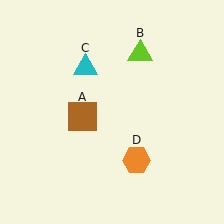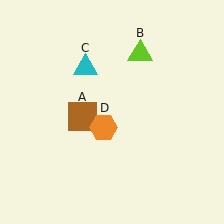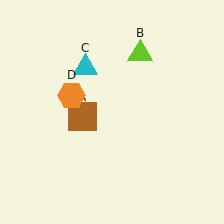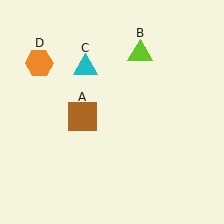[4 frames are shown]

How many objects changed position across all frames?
1 object changed position: orange hexagon (object D).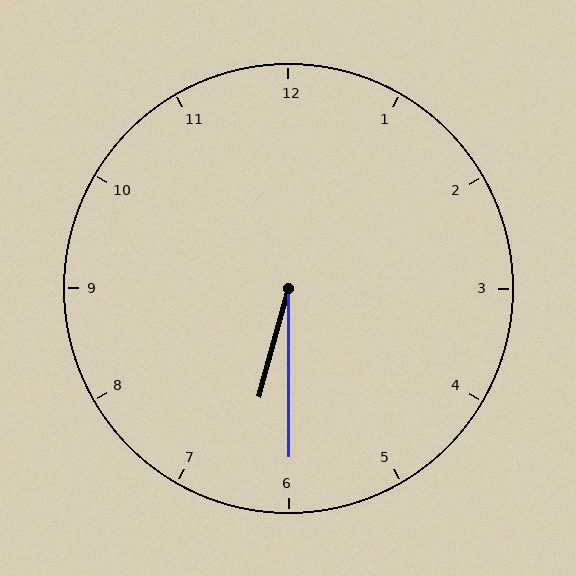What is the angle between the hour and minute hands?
Approximately 15 degrees.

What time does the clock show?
6:30.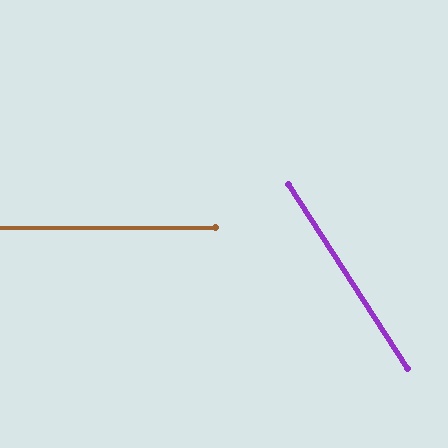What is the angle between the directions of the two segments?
Approximately 57 degrees.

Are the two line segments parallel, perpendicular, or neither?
Neither parallel nor perpendicular — they differ by about 57°.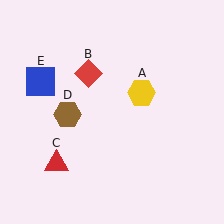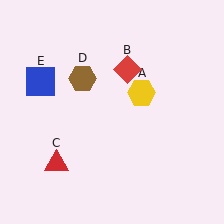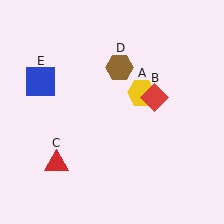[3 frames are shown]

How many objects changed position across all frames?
2 objects changed position: red diamond (object B), brown hexagon (object D).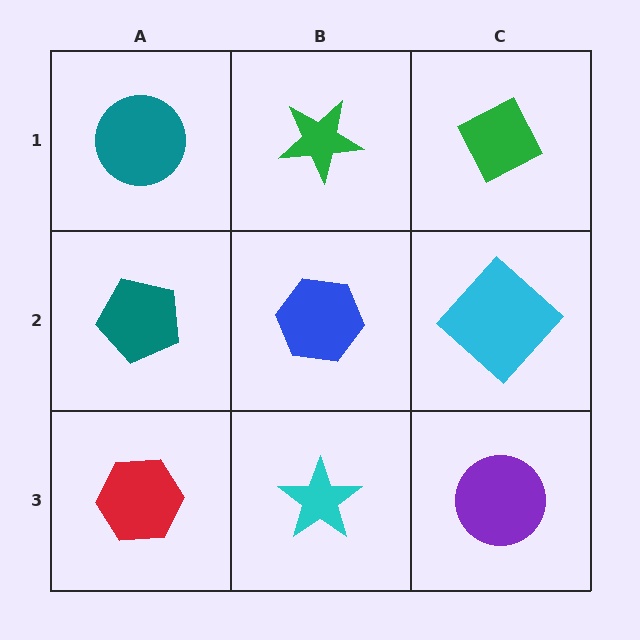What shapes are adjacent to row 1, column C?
A cyan diamond (row 2, column C), a green star (row 1, column B).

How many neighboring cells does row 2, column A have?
3.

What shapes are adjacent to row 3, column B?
A blue hexagon (row 2, column B), a red hexagon (row 3, column A), a purple circle (row 3, column C).